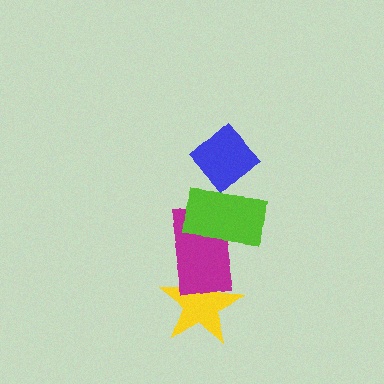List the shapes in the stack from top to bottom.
From top to bottom: the blue diamond, the lime rectangle, the magenta rectangle, the yellow star.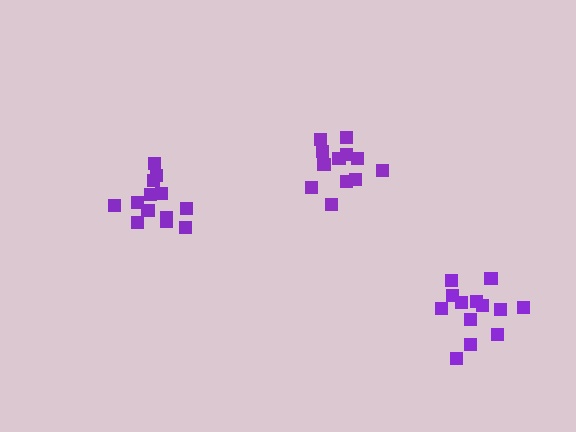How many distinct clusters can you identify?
There are 3 distinct clusters.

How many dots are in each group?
Group 1: 13 dots, Group 2: 13 dots, Group 3: 13 dots (39 total).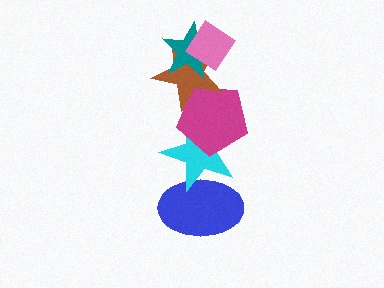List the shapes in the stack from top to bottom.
From top to bottom: the pink diamond, the teal star, the brown star, the magenta pentagon, the cyan star, the blue ellipse.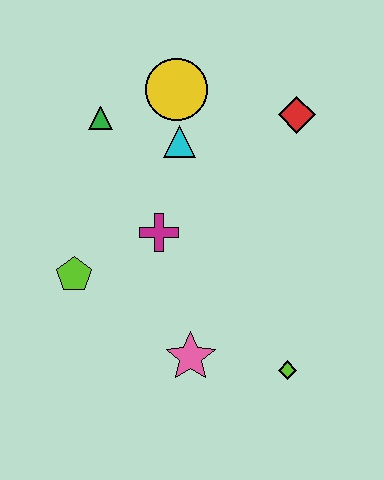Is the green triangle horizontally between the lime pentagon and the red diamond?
Yes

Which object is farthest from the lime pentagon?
The red diamond is farthest from the lime pentagon.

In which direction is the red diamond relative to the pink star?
The red diamond is above the pink star.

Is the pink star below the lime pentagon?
Yes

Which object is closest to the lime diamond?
The pink star is closest to the lime diamond.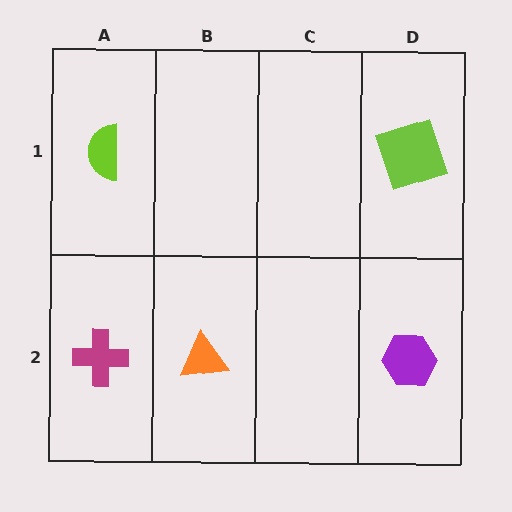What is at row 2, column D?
A purple hexagon.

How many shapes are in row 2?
3 shapes.